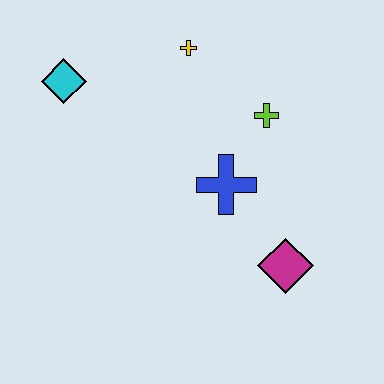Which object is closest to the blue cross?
The lime cross is closest to the blue cross.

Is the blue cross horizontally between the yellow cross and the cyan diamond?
No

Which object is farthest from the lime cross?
The cyan diamond is farthest from the lime cross.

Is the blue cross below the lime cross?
Yes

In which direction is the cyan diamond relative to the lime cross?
The cyan diamond is to the left of the lime cross.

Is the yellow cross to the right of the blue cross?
No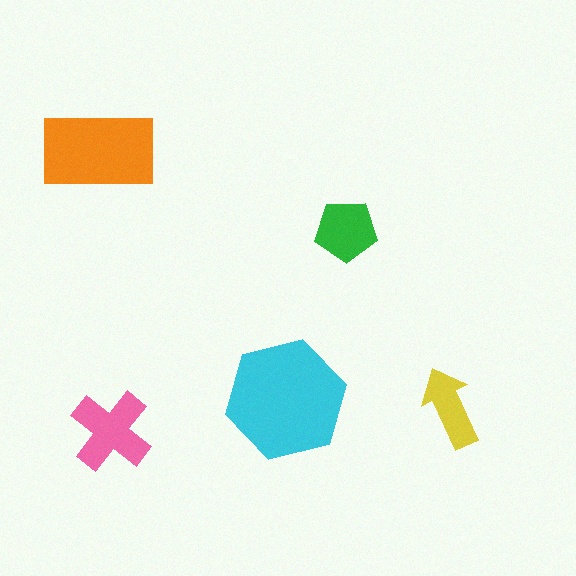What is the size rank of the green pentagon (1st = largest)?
4th.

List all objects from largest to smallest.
The cyan hexagon, the orange rectangle, the pink cross, the green pentagon, the yellow arrow.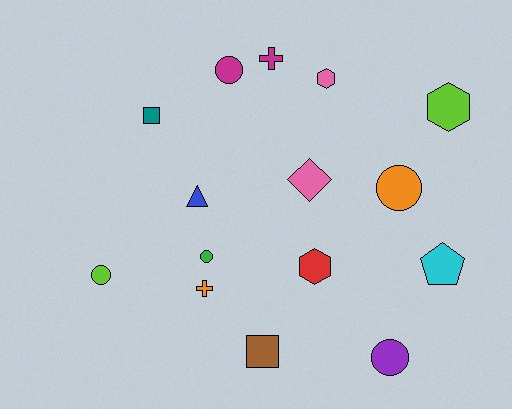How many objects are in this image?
There are 15 objects.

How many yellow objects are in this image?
There are no yellow objects.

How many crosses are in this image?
There are 2 crosses.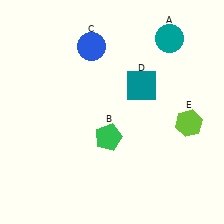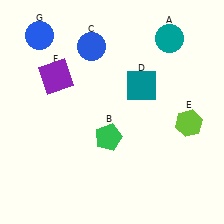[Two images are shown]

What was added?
A purple square (F), a blue circle (G) were added in Image 2.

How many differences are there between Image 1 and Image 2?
There are 2 differences between the two images.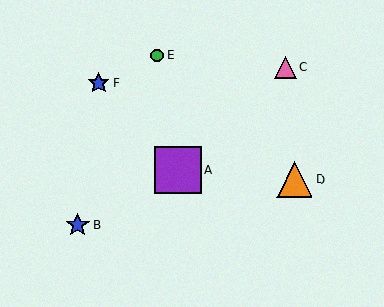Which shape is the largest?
The purple square (labeled A) is the largest.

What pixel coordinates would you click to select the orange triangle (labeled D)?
Click at (295, 180) to select the orange triangle D.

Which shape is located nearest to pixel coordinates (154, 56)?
The green circle (labeled E) at (157, 55) is nearest to that location.